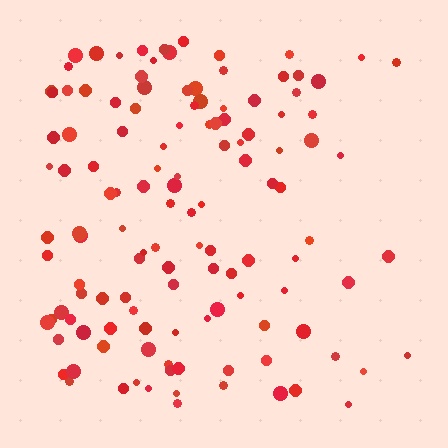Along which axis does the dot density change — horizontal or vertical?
Horizontal.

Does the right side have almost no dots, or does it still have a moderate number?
Still a moderate number, just noticeably fewer than the left.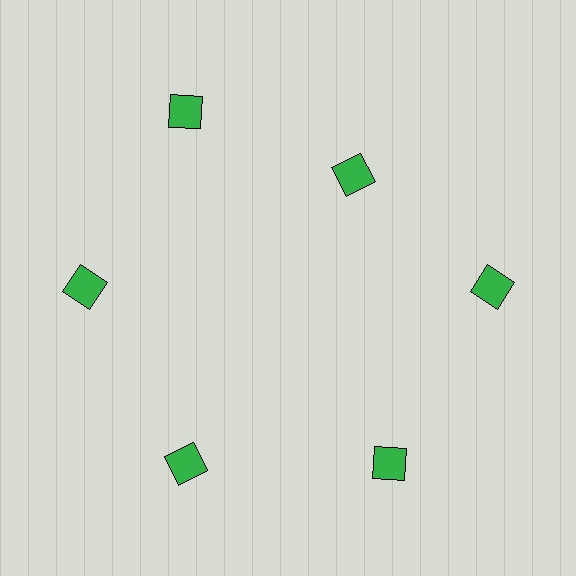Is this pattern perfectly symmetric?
No. The 6 green diamonds are arranged in a ring, but one element near the 1 o'clock position is pulled inward toward the center, breaking the 6-fold rotational symmetry.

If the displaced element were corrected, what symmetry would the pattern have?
It would have 6-fold rotational symmetry — the pattern would map onto itself every 60 degrees.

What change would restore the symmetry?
The symmetry would be restored by moving it outward, back onto the ring so that all 6 diamonds sit at equal angles and equal distance from the center.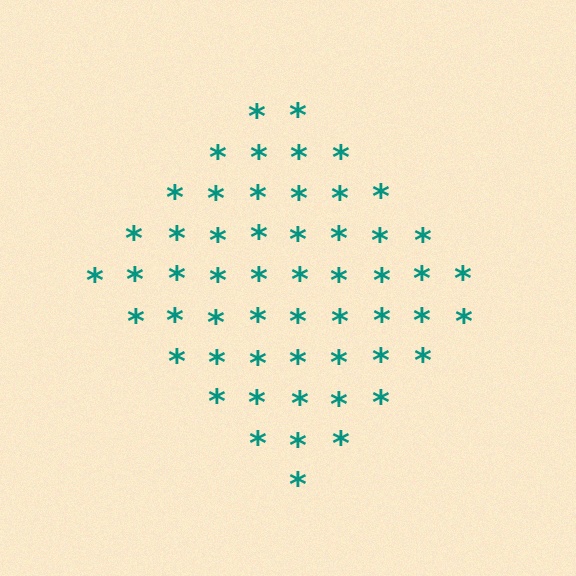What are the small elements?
The small elements are asterisks.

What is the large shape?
The large shape is a diamond.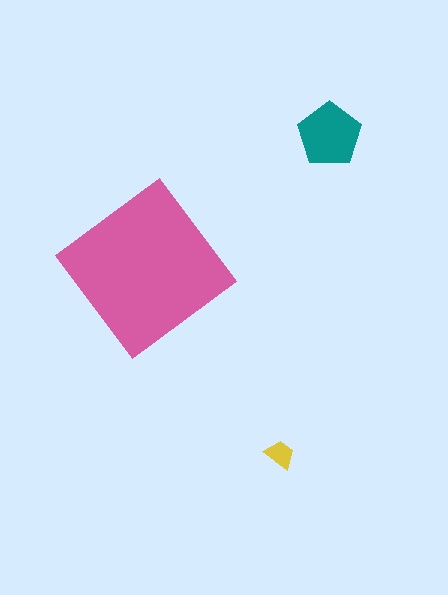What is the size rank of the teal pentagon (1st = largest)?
2nd.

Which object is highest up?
The teal pentagon is topmost.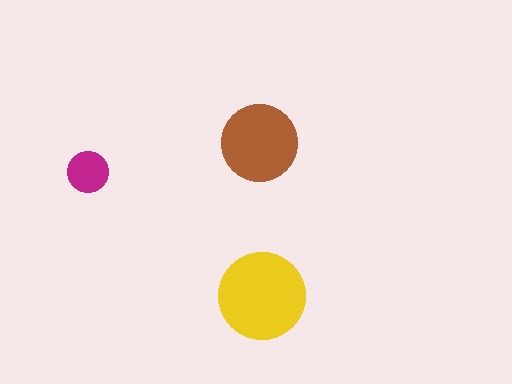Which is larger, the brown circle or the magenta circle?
The brown one.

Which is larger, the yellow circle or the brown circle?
The yellow one.